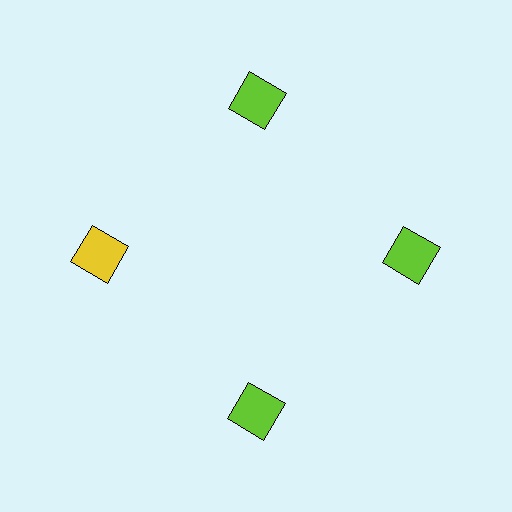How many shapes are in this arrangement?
There are 4 shapes arranged in a ring pattern.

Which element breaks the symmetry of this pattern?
The yellow square at roughly the 9 o'clock position breaks the symmetry. All other shapes are lime squares.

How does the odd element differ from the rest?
It has a different color: yellow instead of lime.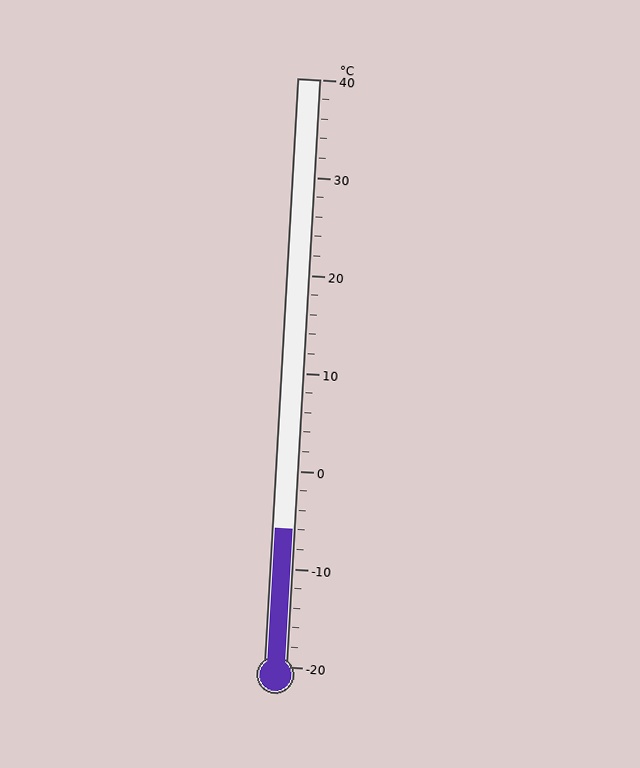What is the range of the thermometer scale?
The thermometer scale ranges from -20°C to 40°C.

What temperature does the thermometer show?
The thermometer shows approximately -6°C.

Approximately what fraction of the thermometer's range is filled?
The thermometer is filled to approximately 25% of its range.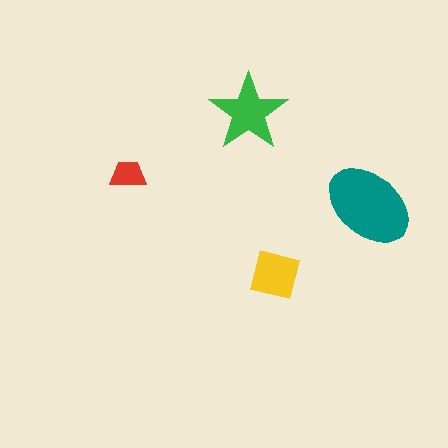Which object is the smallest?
The red trapezoid.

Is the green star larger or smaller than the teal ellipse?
Smaller.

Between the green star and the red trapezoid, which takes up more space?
The green star.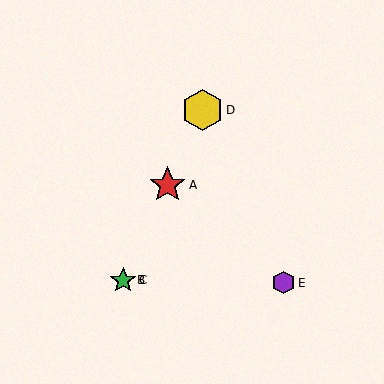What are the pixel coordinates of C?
Object C is at (123, 280).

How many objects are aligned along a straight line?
4 objects (A, B, C, D) are aligned along a straight line.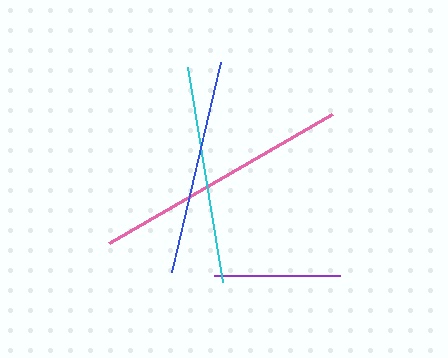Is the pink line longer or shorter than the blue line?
The pink line is longer than the blue line.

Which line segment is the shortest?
The purple line is the shortest at approximately 126 pixels.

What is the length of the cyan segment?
The cyan segment is approximately 218 pixels long.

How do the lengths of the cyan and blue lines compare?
The cyan and blue lines are approximately the same length.